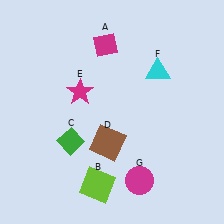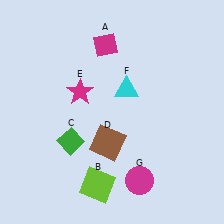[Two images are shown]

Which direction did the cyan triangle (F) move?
The cyan triangle (F) moved left.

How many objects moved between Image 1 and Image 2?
1 object moved between the two images.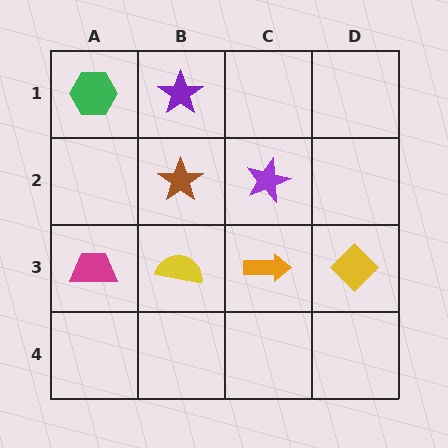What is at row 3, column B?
A yellow semicircle.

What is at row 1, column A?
A green hexagon.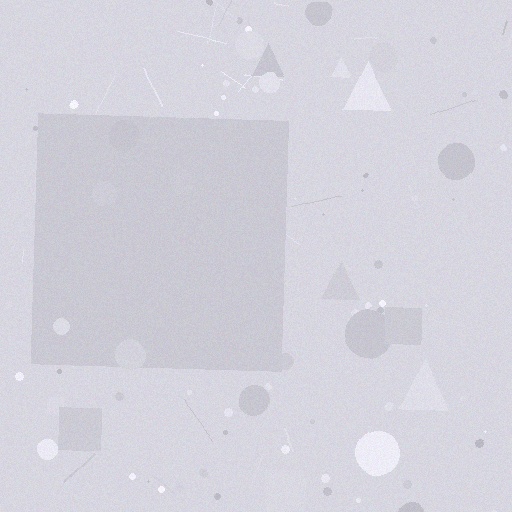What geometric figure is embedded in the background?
A square is embedded in the background.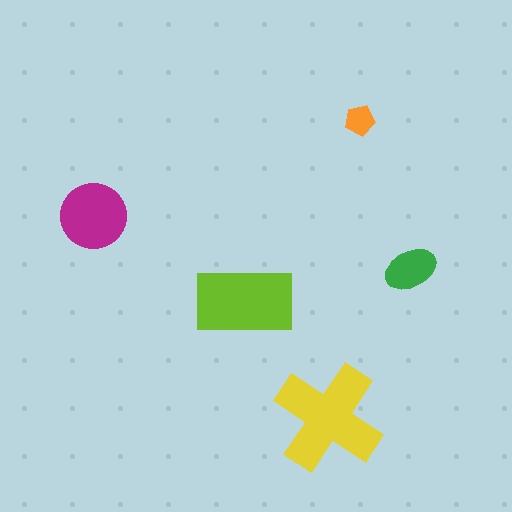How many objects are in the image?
There are 5 objects in the image.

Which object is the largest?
The yellow cross.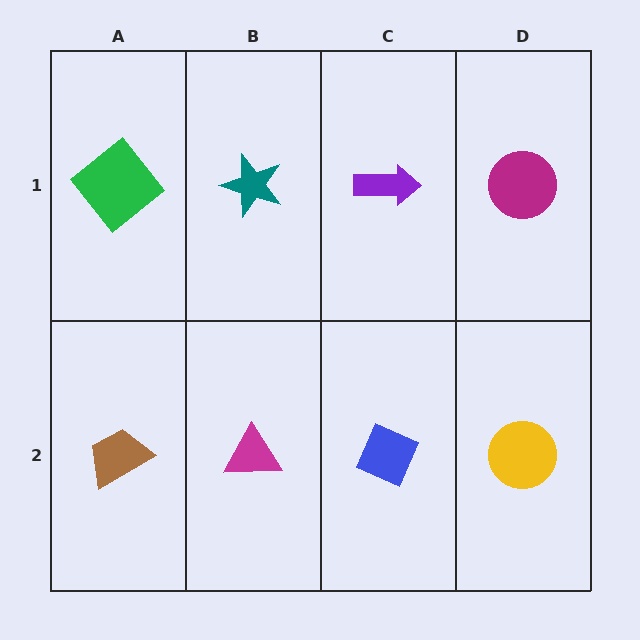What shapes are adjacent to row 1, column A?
A brown trapezoid (row 2, column A), a teal star (row 1, column B).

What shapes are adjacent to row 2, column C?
A purple arrow (row 1, column C), a magenta triangle (row 2, column B), a yellow circle (row 2, column D).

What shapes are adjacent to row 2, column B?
A teal star (row 1, column B), a brown trapezoid (row 2, column A), a blue diamond (row 2, column C).